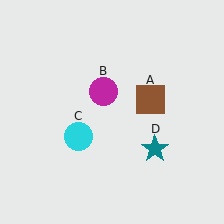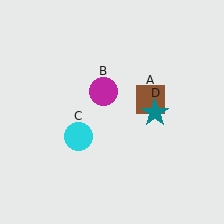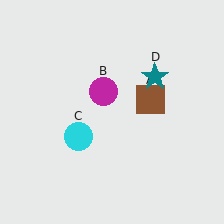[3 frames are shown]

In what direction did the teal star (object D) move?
The teal star (object D) moved up.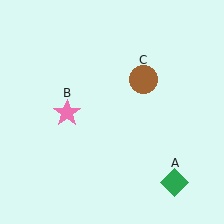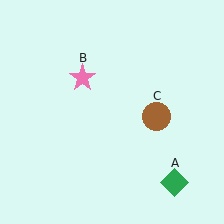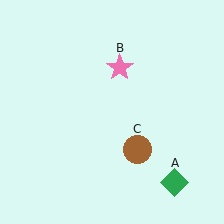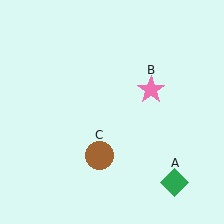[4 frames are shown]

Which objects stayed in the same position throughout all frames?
Green diamond (object A) remained stationary.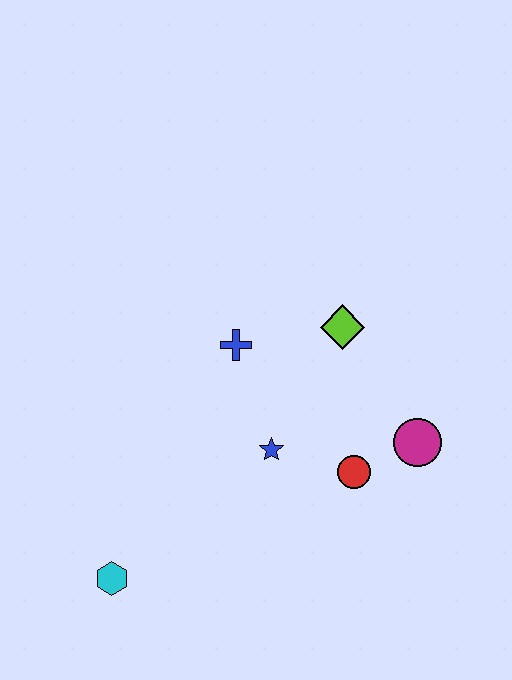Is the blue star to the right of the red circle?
No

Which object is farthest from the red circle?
The cyan hexagon is farthest from the red circle.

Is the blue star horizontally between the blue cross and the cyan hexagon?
No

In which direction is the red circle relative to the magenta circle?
The red circle is to the left of the magenta circle.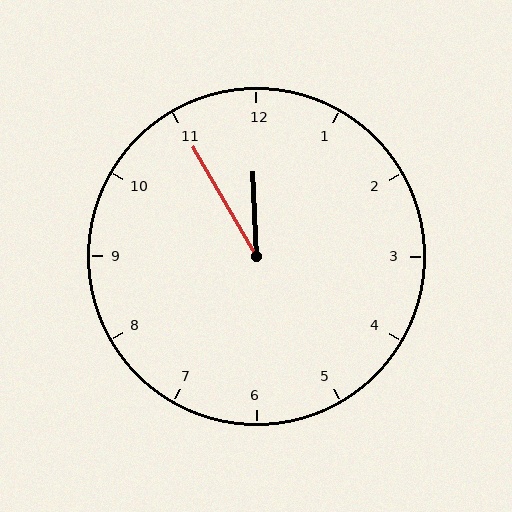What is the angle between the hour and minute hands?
Approximately 28 degrees.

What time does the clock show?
11:55.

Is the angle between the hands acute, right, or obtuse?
It is acute.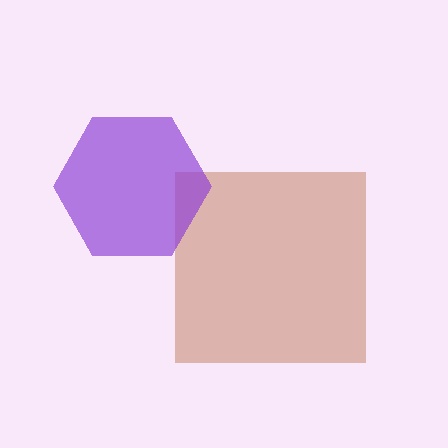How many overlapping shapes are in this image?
There are 2 overlapping shapes in the image.